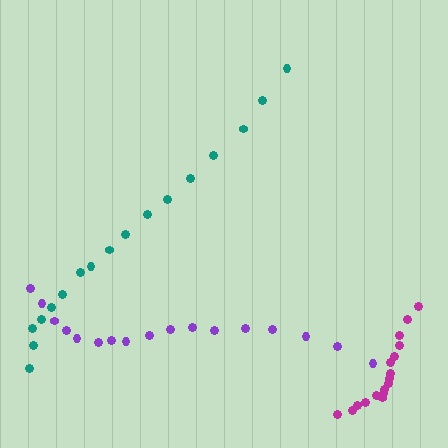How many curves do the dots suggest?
There are 3 distinct paths.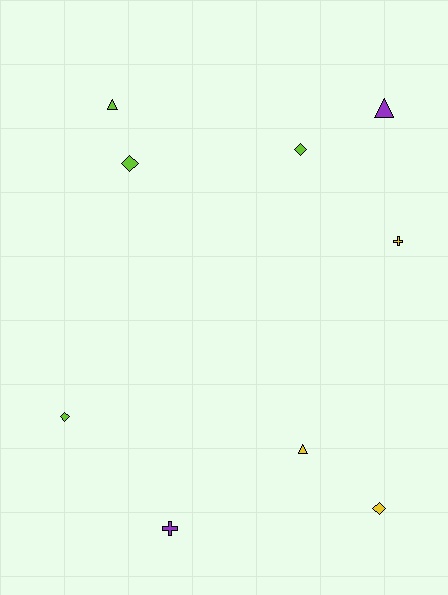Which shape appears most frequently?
Diamond, with 4 objects.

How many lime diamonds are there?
There are 3 lime diamonds.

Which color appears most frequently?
Lime, with 4 objects.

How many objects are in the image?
There are 9 objects.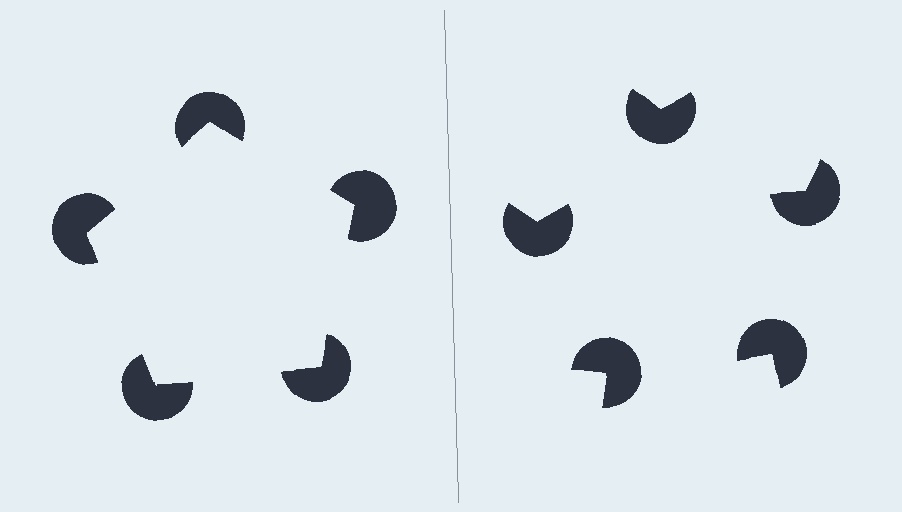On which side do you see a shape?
An illusory pentagon appears on the left side. On the right side the wedge cuts are rotated, so no coherent shape forms.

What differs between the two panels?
The pac-man discs are positioned identically on both sides; only the wedge orientations differ. On the left they align to a pentagon; on the right they are misaligned.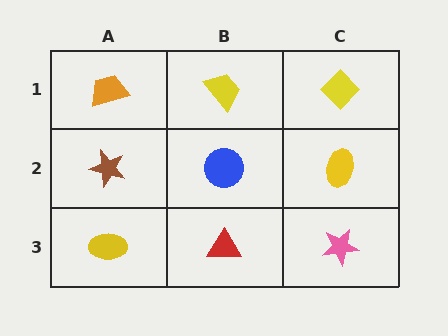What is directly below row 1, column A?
A brown star.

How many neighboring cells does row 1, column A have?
2.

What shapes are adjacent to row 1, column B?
A blue circle (row 2, column B), an orange trapezoid (row 1, column A), a yellow diamond (row 1, column C).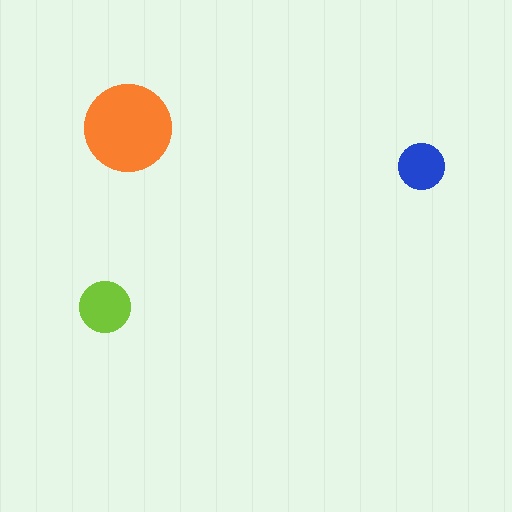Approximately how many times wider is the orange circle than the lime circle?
About 1.5 times wider.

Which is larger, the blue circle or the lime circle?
The lime one.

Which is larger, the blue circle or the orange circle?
The orange one.